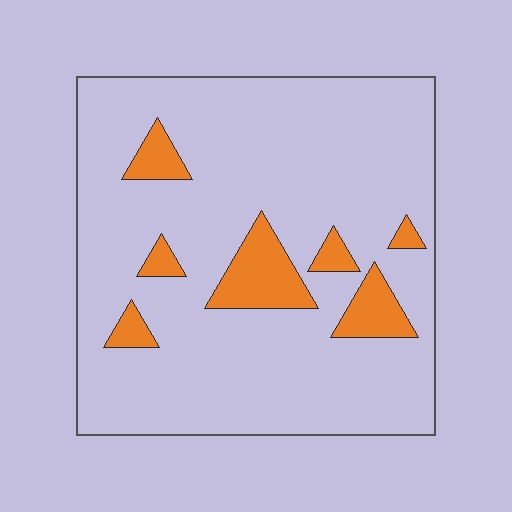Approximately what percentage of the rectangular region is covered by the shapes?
Approximately 10%.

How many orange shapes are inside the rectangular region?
7.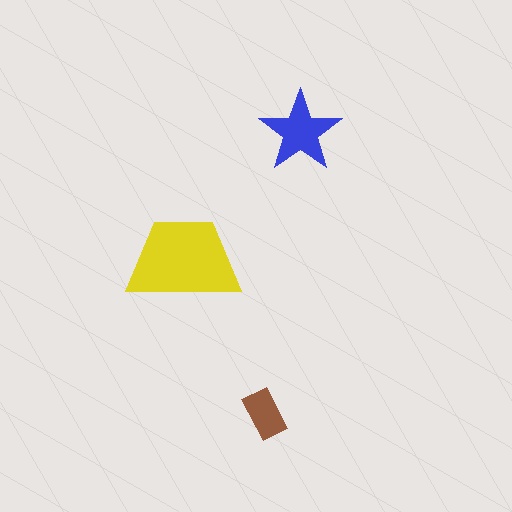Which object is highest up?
The blue star is topmost.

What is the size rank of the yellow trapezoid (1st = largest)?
1st.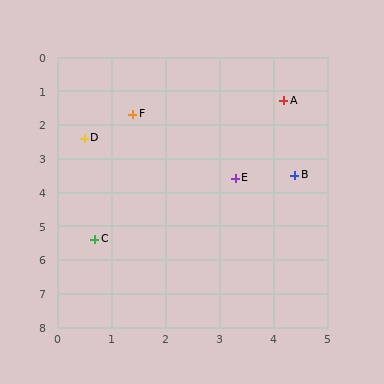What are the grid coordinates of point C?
Point C is at approximately (0.7, 5.4).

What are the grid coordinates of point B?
Point B is at approximately (4.4, 3.5).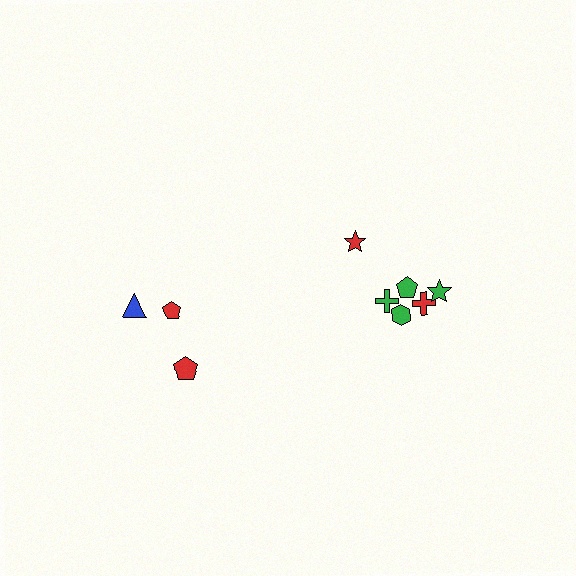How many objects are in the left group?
There are 3 objects.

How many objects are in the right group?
There are 6 objects.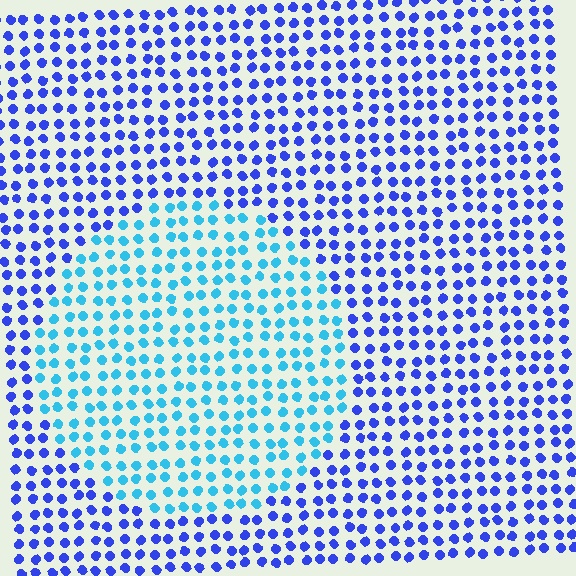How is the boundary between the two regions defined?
The boundary is defined purely by a slight shift in hue (about 42 degrees). Spacing, size, and orientation are identical on both sides.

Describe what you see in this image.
The image is filled with small blue elements in a uniform arrangement. A circle-shaped region is visible where the elements are tinted to a slightly different hue, forming a subtle color boundary.